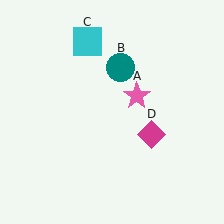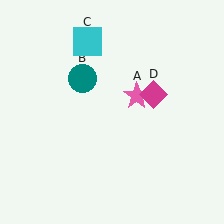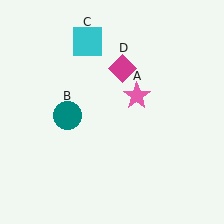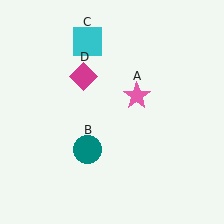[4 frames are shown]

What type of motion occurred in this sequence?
The teal circle (object B), magenta diamond (object D) rotated counterclockwise around the center of the scene.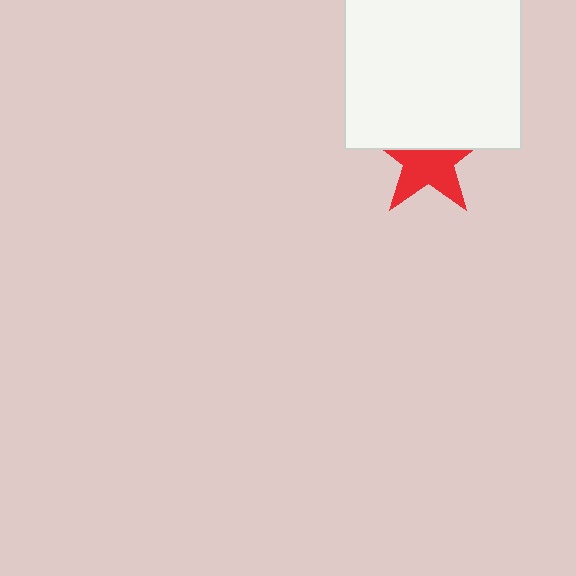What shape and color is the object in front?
The object in front is a white square.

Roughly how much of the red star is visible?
About half of it is visible (roughly 57%).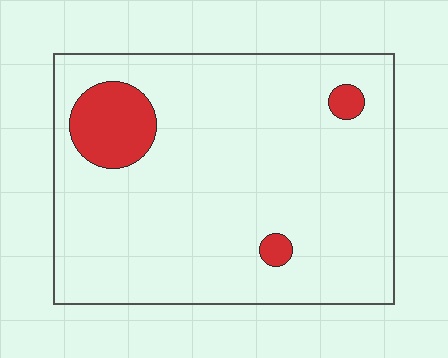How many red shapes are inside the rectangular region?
3.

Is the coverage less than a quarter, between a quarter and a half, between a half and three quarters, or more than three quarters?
Less than a quarter.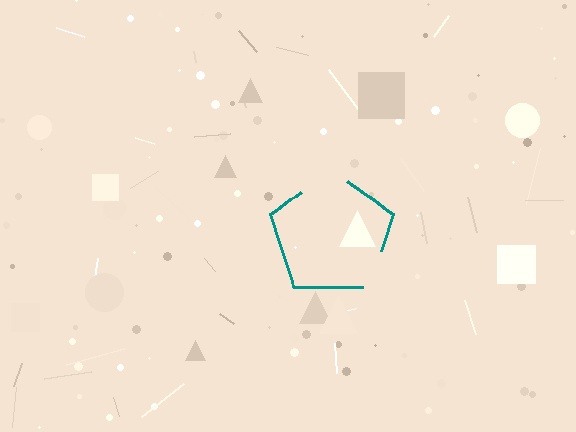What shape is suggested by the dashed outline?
The dashed outline suggests a pentagon.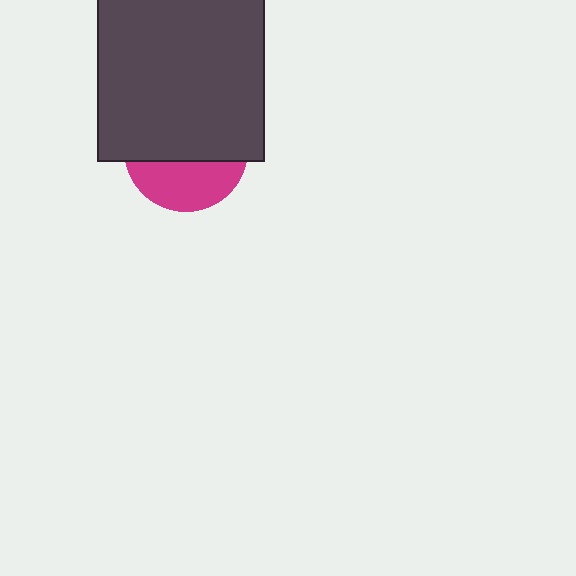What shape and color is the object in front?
The object in front is a dark gray rectangle.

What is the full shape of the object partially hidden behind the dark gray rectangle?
The partially hidden object is a magenta circle.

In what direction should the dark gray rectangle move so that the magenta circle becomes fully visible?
The dark gray rectangle should move up. That is the shortest direction to clear the overlap and leave the magenta circle fully visible.